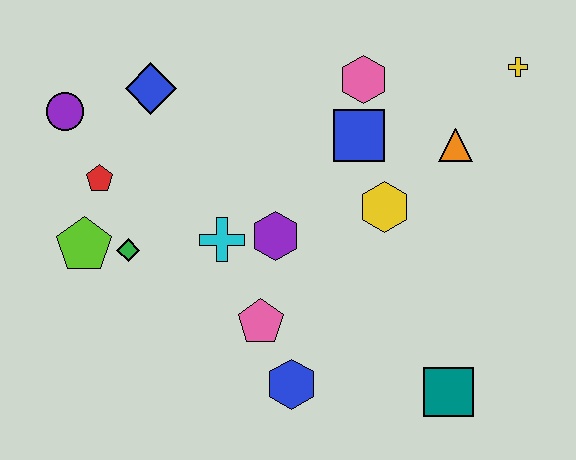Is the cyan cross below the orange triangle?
Yes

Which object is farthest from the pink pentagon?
The yellow cross is farthest from the pink pentagon.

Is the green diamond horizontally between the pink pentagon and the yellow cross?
No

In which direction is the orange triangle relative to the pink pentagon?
The orange triangle is to the right of the pink pentagon.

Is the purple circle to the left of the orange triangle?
Yes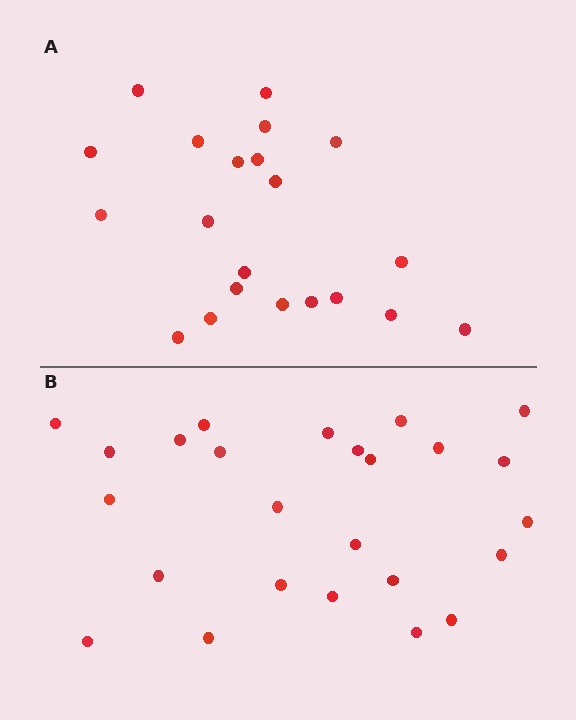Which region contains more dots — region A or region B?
Region B (the bottom region) has more dots.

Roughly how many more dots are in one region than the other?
Region B has about 4 more dots than region A.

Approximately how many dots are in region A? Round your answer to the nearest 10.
About 20 dots. (The exact count is 21, which rounds to 20.)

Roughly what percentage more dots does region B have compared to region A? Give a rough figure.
About 20% more.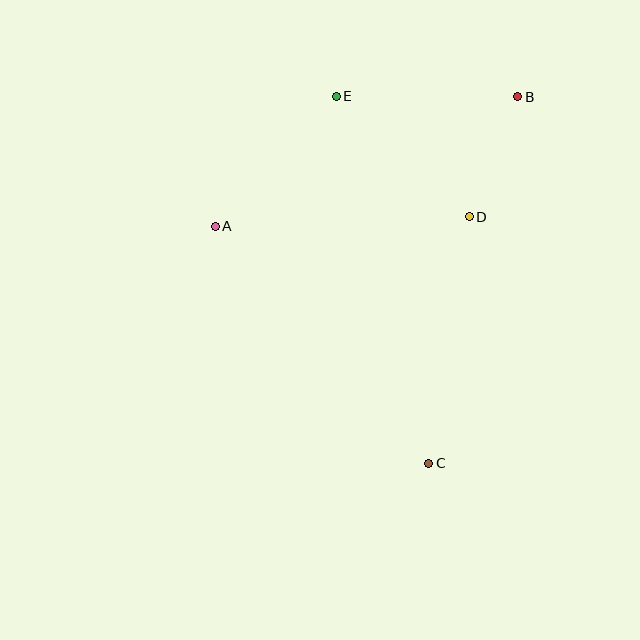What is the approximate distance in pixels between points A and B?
The distance between A and B is approximately 329 pixels.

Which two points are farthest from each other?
Points C and E are farthest from each other.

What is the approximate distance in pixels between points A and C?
The distance between A and C is approximately 319 pixels.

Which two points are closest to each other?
Points B and D are closest to each other.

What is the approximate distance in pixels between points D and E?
The distance between D and E is approximately 179 pixels.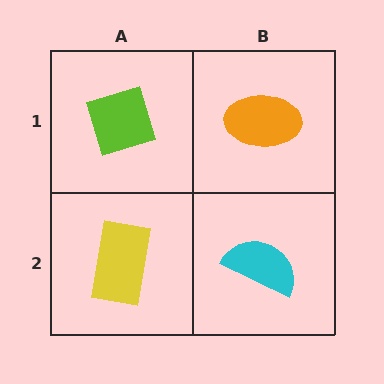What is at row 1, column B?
An orange ellipse.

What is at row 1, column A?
A lime diamond.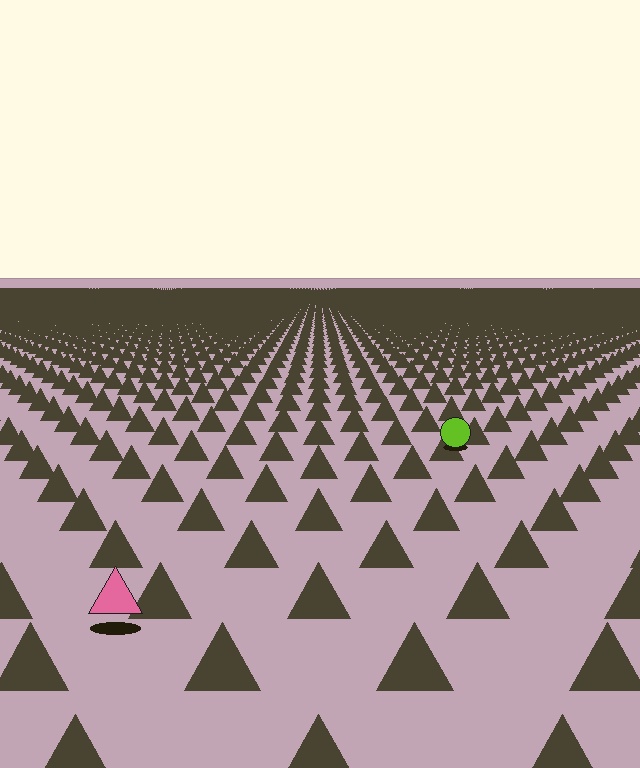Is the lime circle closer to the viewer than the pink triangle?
No. The pink triangle is closer — you can tell from the texture gradient: the ground texture is coarser near it.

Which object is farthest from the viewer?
The lime circle is farthest from the viewer. It appears smaller and the ground texture around it is denser.